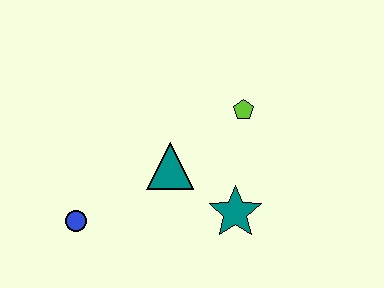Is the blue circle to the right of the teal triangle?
No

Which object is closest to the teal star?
The teal triangle is closest to the teal star.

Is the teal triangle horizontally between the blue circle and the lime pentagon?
Yes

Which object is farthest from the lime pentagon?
The blue circle is farthest from the lime pentagon.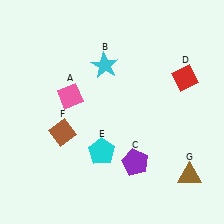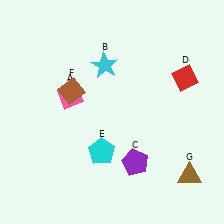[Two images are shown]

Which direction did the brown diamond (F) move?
The brown diamond (F) moved up.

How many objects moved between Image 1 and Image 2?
1 object moved between the two images.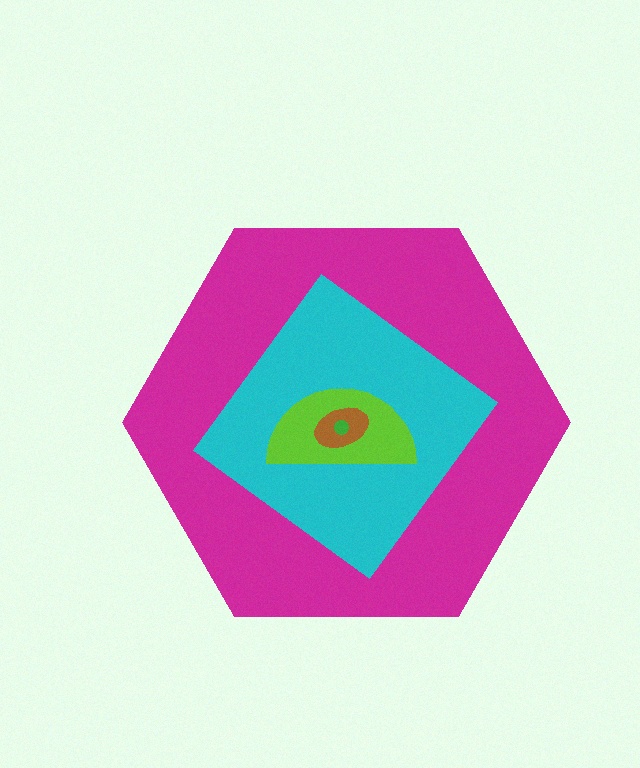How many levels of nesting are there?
5.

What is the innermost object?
The green circle.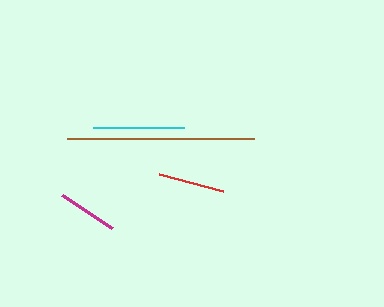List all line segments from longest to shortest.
From longest to shortest: brown, cyan, red, magenta.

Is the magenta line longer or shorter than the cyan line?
The cyan line is longer than the magenta line.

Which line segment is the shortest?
The magenta line is the shortest at approximately 60 pixels.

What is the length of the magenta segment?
The magenta segment is approximately 60 pixels long.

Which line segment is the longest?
The brown line is the longest at approximately 187 pixels.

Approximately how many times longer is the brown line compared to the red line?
The brown line is approximately 2.8 times the length of the red line.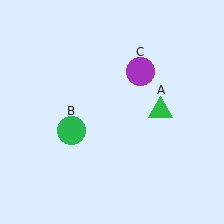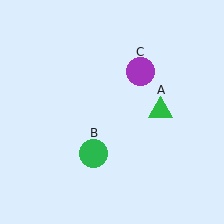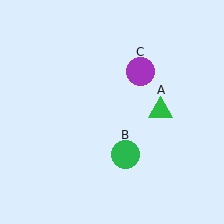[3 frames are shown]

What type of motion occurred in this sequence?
The green circle (object B) rotated counterclockwise around the center of the scene.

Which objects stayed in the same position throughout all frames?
Green triangle (object A) and purple circle (object C) remained stationary.